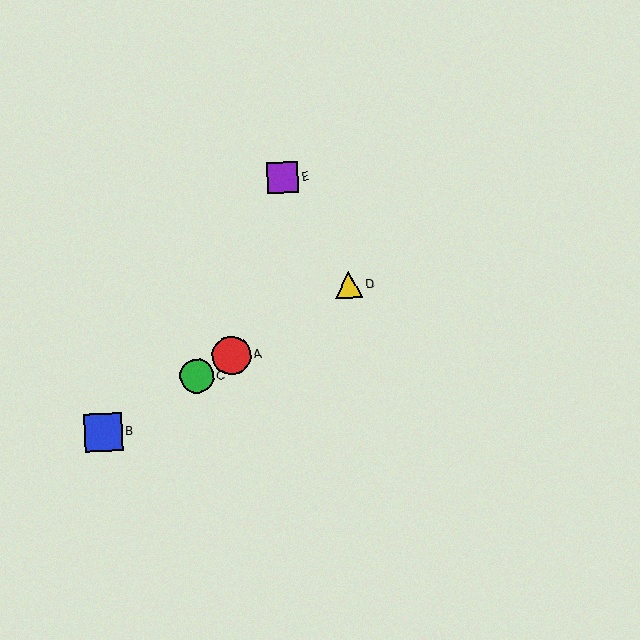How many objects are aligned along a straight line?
4 objects (A, B, C, D) are aligned along a straight line.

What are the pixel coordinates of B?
Object B is at (103, 432).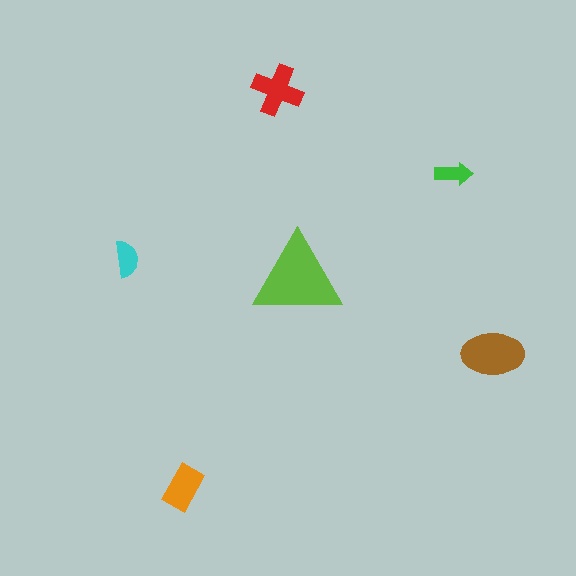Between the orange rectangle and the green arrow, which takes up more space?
The orange rectangle.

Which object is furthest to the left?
The cyan semicircle is leftmost.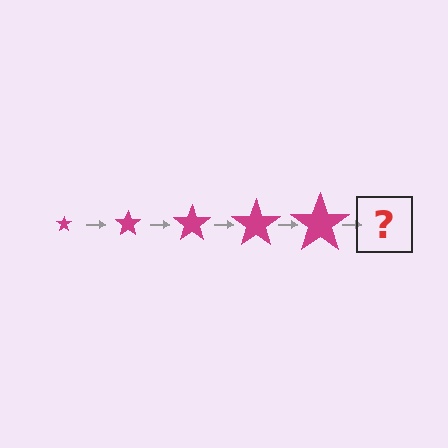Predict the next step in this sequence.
The next step is a magenta star, larger than the previous one.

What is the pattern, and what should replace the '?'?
The pattern is that the star gets progressively larger each step. The '?' should be a magenta star, larger than the previous one.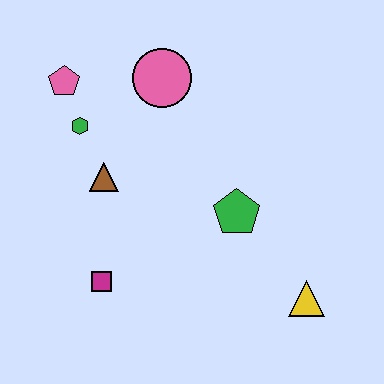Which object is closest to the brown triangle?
The green hexagon is closest to the brown triangle.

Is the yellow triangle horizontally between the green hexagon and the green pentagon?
No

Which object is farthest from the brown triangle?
The yellow triangle is farthest from the brown triangle.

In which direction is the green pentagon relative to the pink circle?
The green pentagon is below the pink circle.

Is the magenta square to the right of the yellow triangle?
No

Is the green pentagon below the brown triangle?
Yes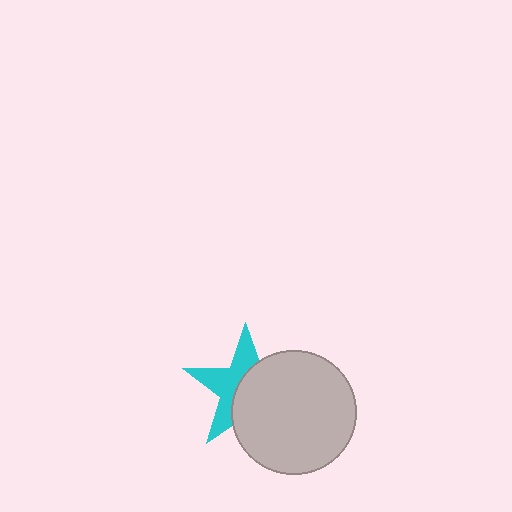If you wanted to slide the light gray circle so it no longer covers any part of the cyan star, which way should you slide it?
Slide it toward the lower-right — that is the most direct way to separate the two shapes.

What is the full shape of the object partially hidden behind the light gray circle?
The partially hidden object is a cyan star.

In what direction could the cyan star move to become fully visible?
The cyan star could move toward the upper-left. That would shift it out from behind the light gray circle entirely.